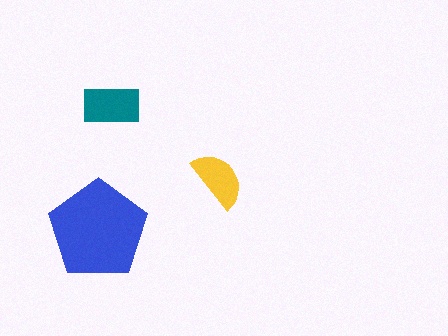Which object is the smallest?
The yellow semicircle.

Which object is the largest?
The blue pentagon.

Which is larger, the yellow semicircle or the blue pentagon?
The blue pentagon.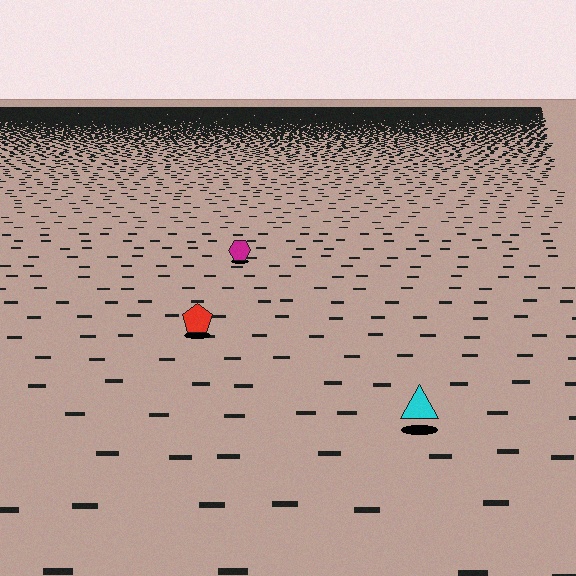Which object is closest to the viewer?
The cyan triangle is closest. The texture marks near it are larger and more spread out.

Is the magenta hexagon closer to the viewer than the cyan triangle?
No. The cyan triangle is closer — you can tell from the texture gradient: the ground texture is coarser near it.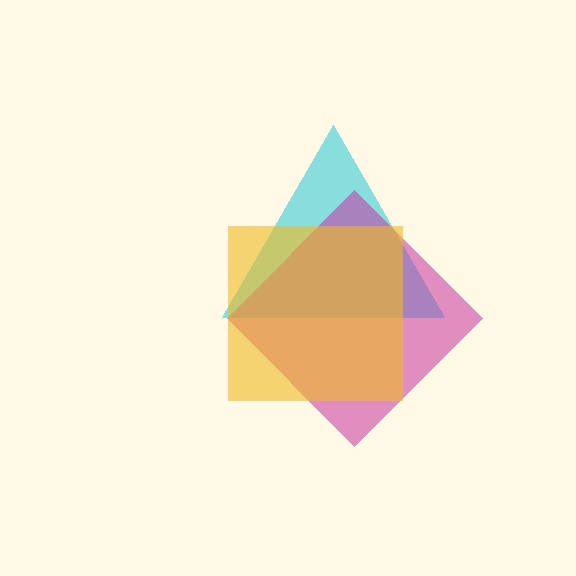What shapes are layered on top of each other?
The layered shapes are: a cyan triangle, a magenta diamond, a yellow square.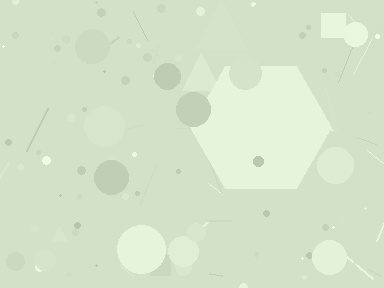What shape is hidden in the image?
A hexagon is hidden in the image.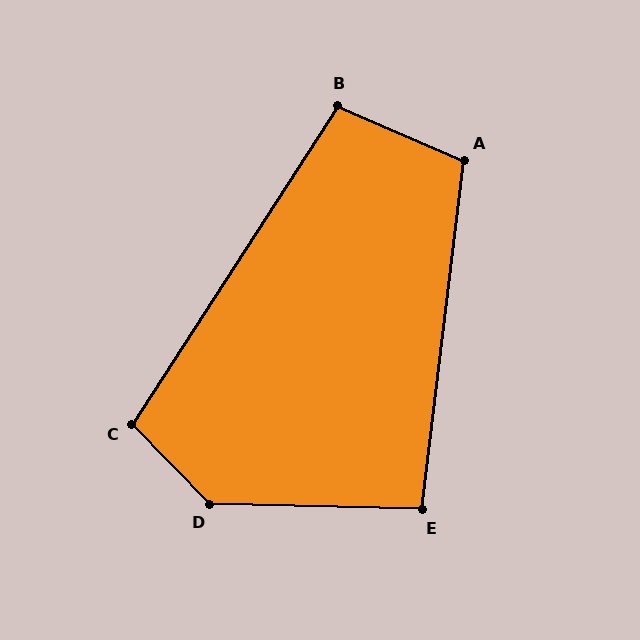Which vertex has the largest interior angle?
D, at approximately 135 degrees.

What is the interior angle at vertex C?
Approximately 103 degrees (obtuse).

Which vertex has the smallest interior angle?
E, at approximately 96 degrees.